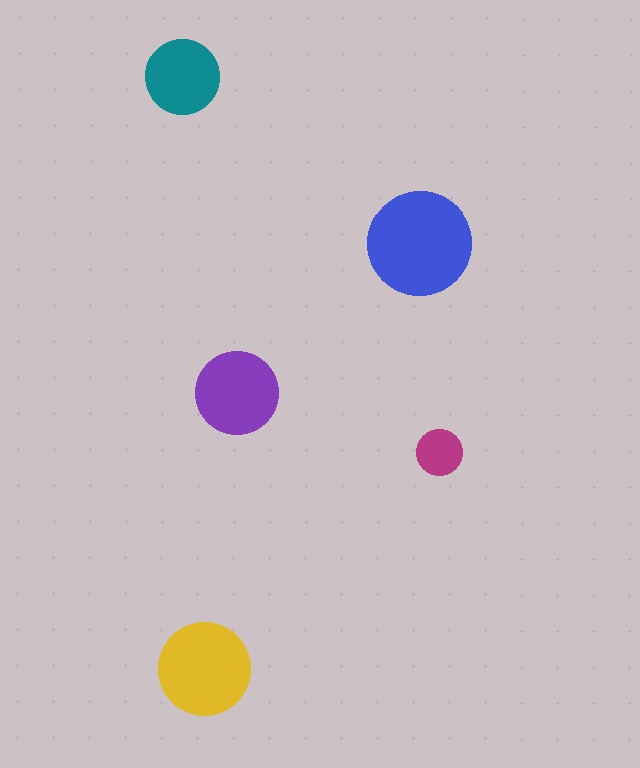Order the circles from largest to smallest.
the blue one, the yellow one, the purple one, the teal one, the magenta one.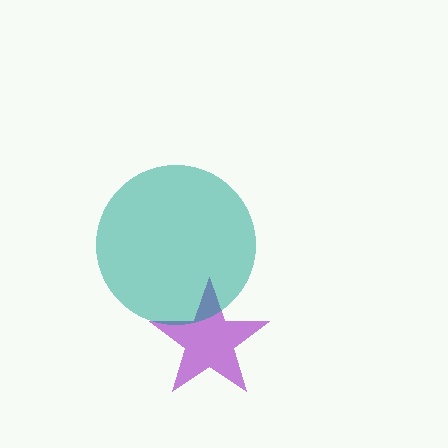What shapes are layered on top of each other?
The layered shapes are: a purple star, a teal circle.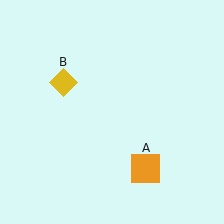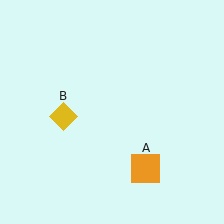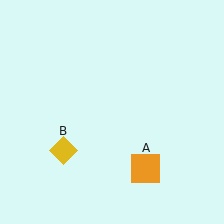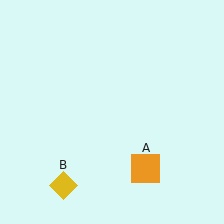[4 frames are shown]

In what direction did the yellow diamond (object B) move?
The yellow diamond (object B) moved down.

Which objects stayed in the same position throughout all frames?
Orange square (object A) remained stationary.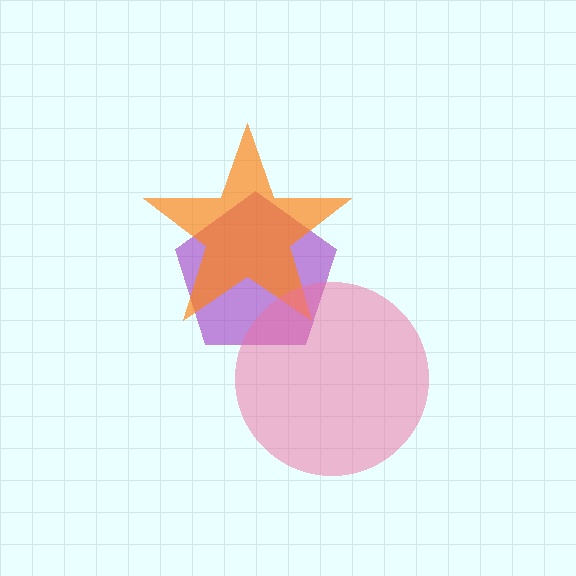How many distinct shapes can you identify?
There are 3 distinct shapes: a purple pentagon, an orange star, a pink circle.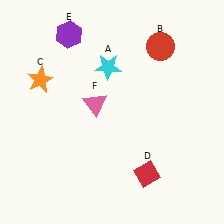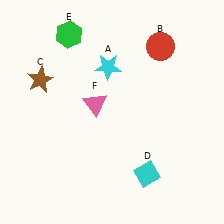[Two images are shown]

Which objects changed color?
C changed from orange to brown. D changed from red to cyan. E changed from purple to green.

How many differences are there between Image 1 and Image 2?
There are 3 differences between the two images.